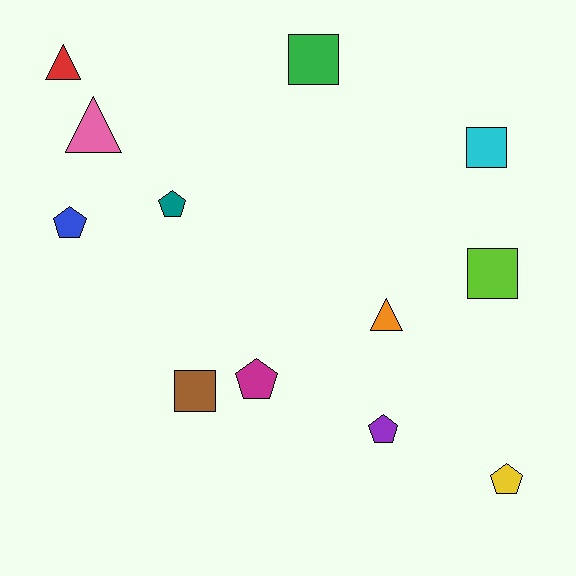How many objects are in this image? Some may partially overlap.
There are 12 objects.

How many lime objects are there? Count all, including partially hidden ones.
There is 1 lime object.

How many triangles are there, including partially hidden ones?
There are 3 triangles.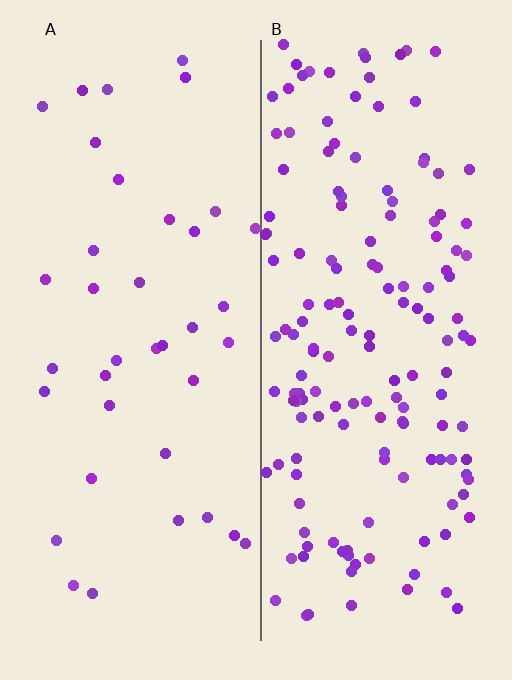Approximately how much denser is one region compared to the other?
Approximately 4.1× — region B over region A.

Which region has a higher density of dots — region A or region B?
B (the right).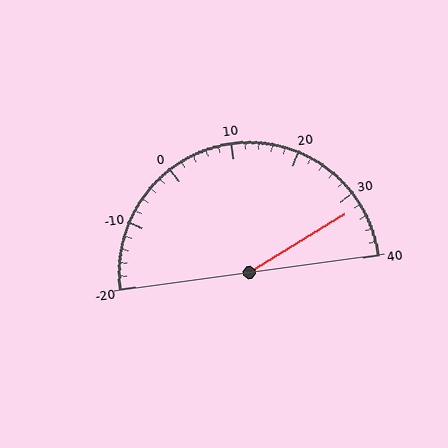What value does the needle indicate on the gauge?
The needle indicates approximately 32.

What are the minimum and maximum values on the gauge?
The gauge ranges from -20 to 40.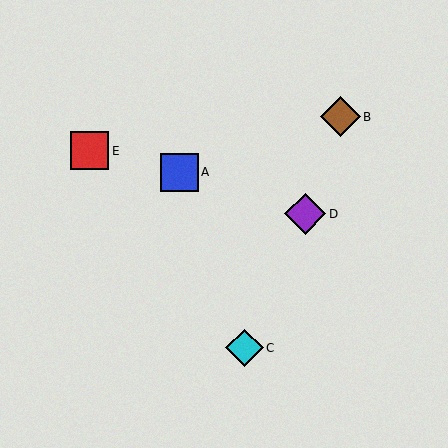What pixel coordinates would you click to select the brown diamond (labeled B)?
Click at (340, 117) to select the brown diamond B.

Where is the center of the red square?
The center of the red square is at (90, 151).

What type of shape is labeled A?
Shape A is a blue square.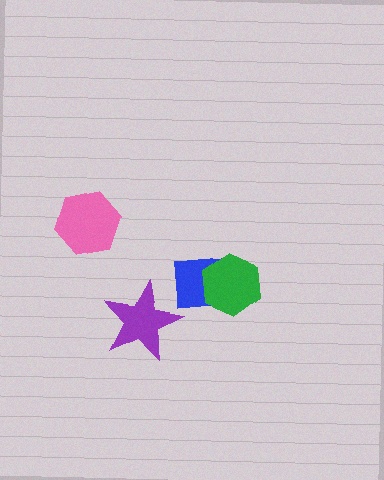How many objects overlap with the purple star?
0 objects overlap with the purple star.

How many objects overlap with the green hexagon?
1 object overlaps with the green hexagon.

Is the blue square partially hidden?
Yes, it is partially covered by another shape.